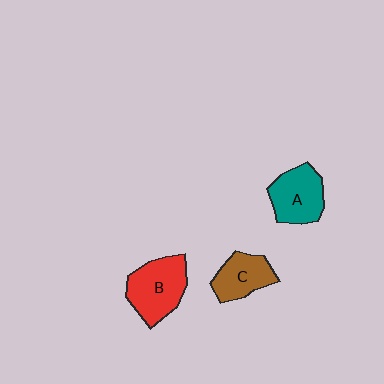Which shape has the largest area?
Shape B (red).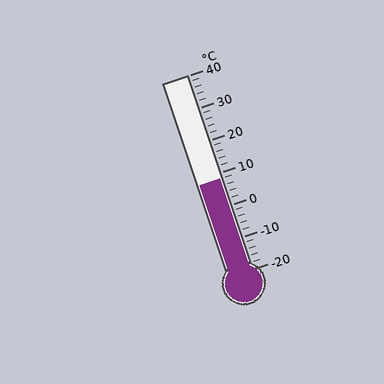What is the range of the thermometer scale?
The thermometer scale ranges from -20°C to 40°C.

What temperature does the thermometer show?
The thermometer shows approximately 8°C.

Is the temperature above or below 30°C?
The temperature is below 30°C.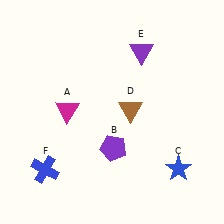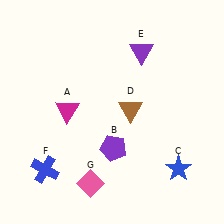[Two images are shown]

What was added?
A pink diamond (G) was added in Image 2.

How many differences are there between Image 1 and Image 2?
There is 1 difference between the two images.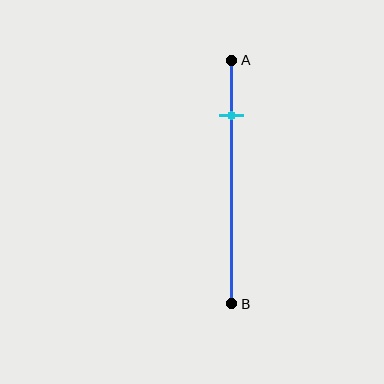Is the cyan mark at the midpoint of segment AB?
No, the mark is at about 25% from A, not at the 50% midpoint.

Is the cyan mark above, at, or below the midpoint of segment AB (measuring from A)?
The cyan mark is above the midpoint of segment AB.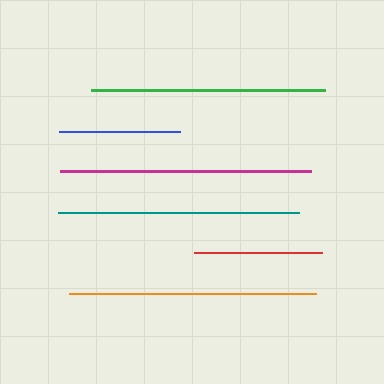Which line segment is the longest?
The magenta line is the longest at approximately 250 pixels.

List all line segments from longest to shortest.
From longest to shortest: magenta, orange, teal, green, red, blue.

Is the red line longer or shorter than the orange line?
The orange line is longer than the red line.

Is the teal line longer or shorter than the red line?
The teal line is longer than the red line.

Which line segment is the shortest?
The blue line is the shortest at approximately 121 pixels.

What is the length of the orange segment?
The orange segment is approximately 246 pixels long.